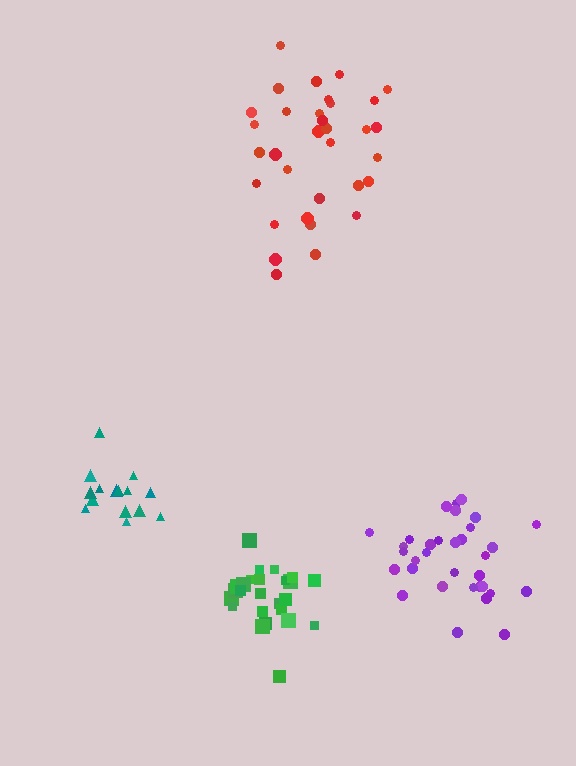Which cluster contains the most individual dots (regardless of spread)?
Purple (33).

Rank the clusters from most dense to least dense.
green, teal, purple, red.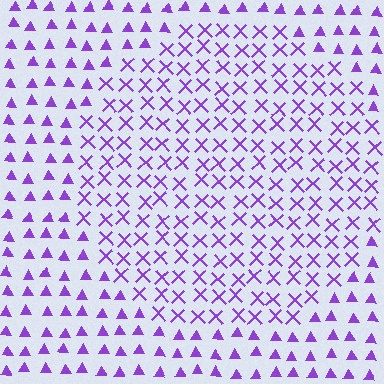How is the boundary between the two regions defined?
The boundary is defined by a change in element shape: X marks inside vs. triangles outside. All elements share the same color and spacing.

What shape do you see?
I see a circle.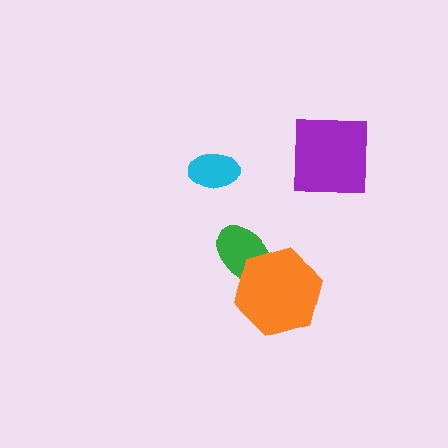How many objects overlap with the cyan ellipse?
0 objects overlap with the cyan ellipse.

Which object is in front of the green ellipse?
The orange hexagon is in front of the green ellipse.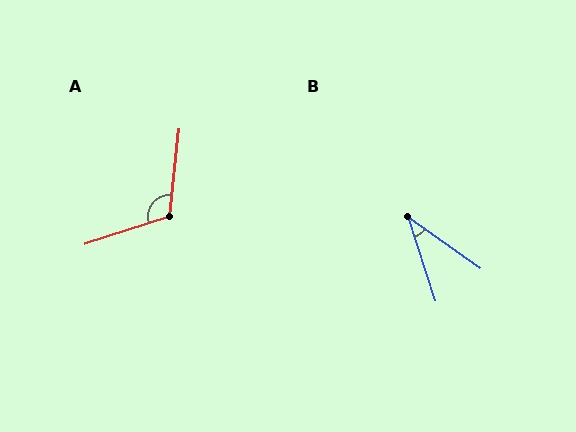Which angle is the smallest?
B, at approximately 36 degrees.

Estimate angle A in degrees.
Approximately 114 degrees.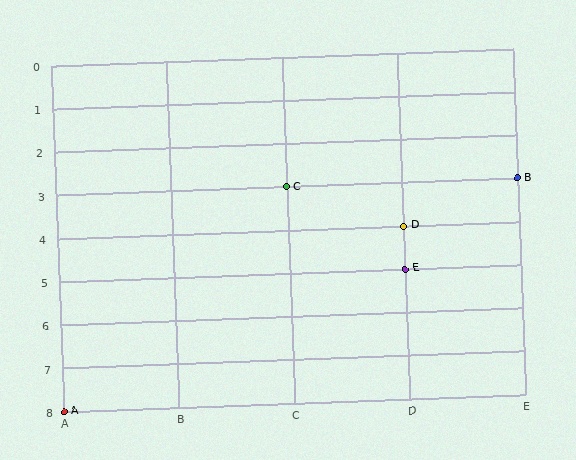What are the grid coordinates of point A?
Point A is at grid coordinates (A, 8).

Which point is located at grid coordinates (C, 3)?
Point C is at (C, 3).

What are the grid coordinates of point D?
Point D is at grid coordinates (D, 4).